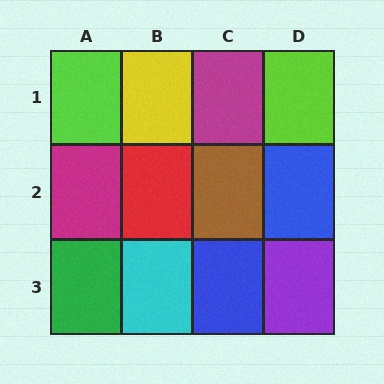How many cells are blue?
2 cells are blue.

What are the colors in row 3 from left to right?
Green, cyan, blue, purple.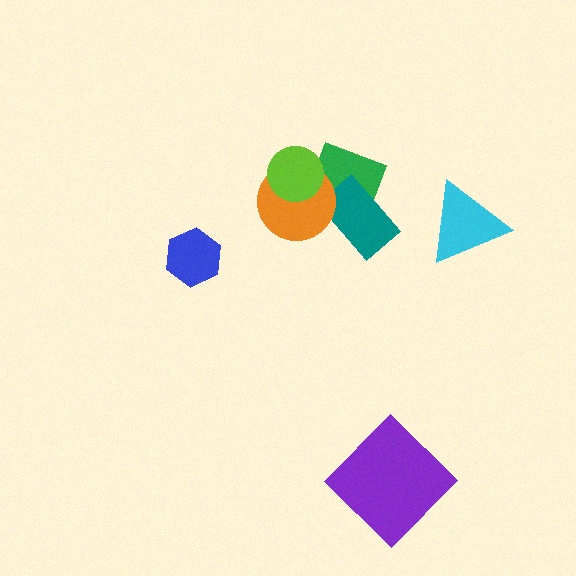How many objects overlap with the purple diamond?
0 objects overlap with the purple diamond.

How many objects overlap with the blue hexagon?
0 objects overlap with the blue hexagon.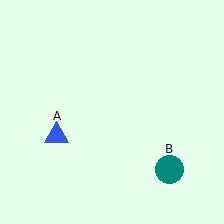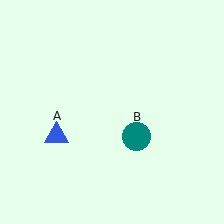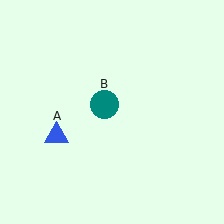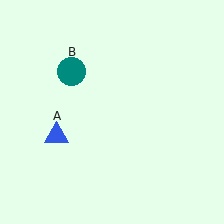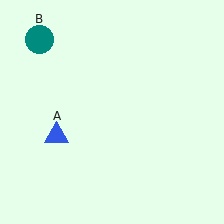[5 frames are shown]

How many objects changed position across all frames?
1 object changed position: teal circle (object B).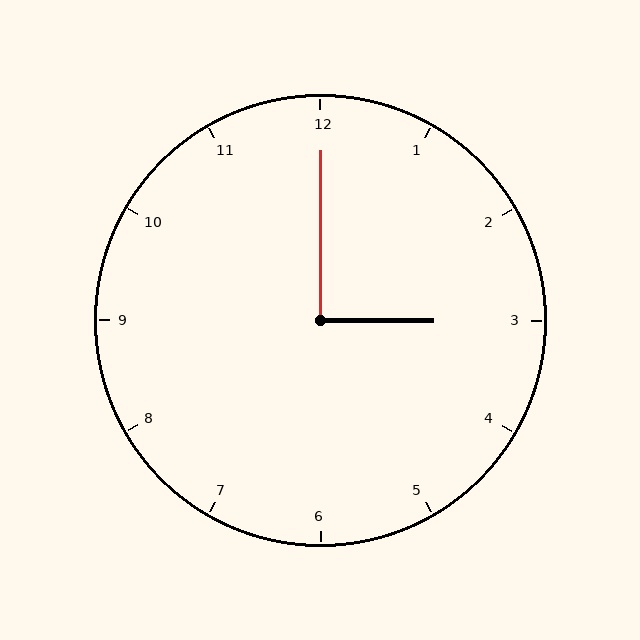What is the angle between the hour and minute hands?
Approximately 90 degrees.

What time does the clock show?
3:00.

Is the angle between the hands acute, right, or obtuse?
It is right.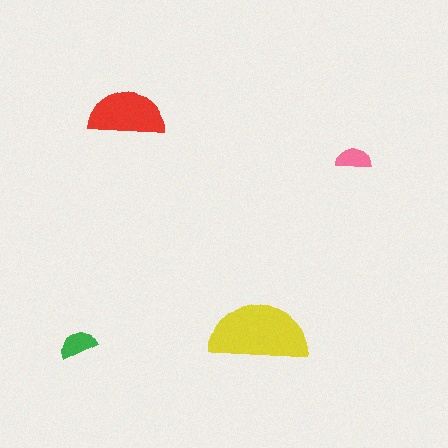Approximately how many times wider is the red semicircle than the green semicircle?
About 2 times wider.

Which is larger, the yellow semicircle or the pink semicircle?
The yellow one.